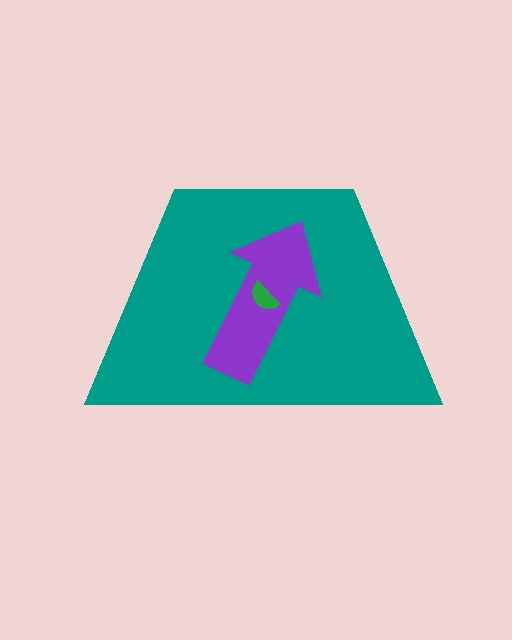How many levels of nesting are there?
3.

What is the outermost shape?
The teal trapezoid.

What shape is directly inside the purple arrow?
The green semicircle.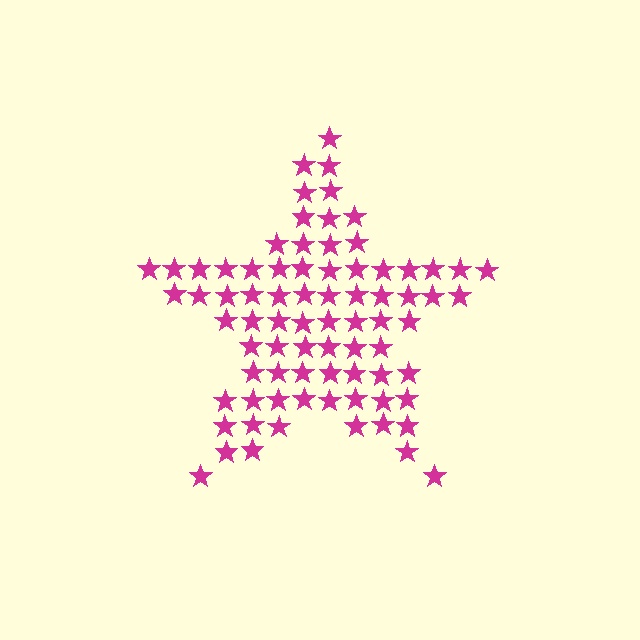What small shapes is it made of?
It is made of small stars.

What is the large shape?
The large shape is a star.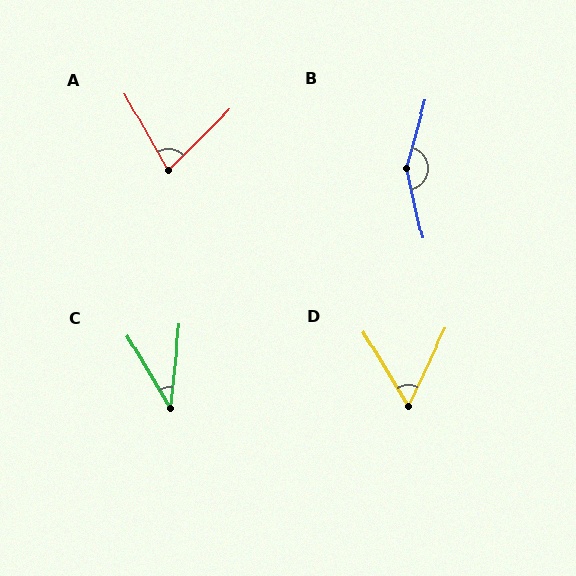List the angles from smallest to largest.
C (37°), D (57°), A (74°), B (151°).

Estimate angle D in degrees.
Approximately 57 degrees.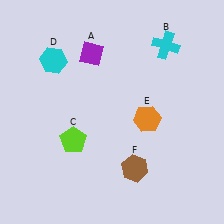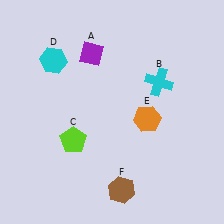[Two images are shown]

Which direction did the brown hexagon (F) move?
The brown hexagon (F) moved down.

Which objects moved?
The objects that moved are: the cyan cross (B), the brown hexagon (F).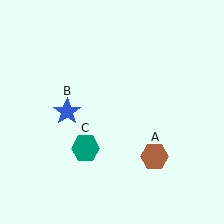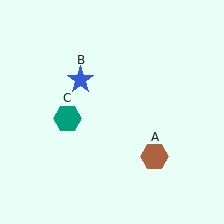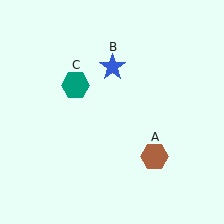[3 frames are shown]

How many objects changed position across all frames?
2 objects changed position: blue star (object B), teal hexagon (object C).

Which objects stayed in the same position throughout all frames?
Brown hexagon (object A) remained stationary.